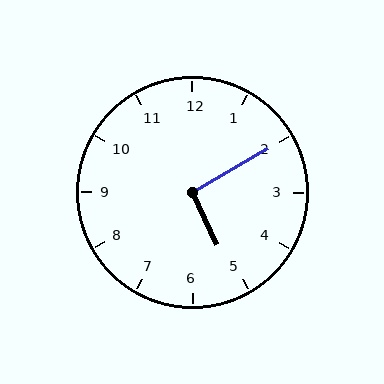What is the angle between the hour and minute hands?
Approximately 95 degrees.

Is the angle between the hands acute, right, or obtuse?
It is right.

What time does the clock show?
5:10.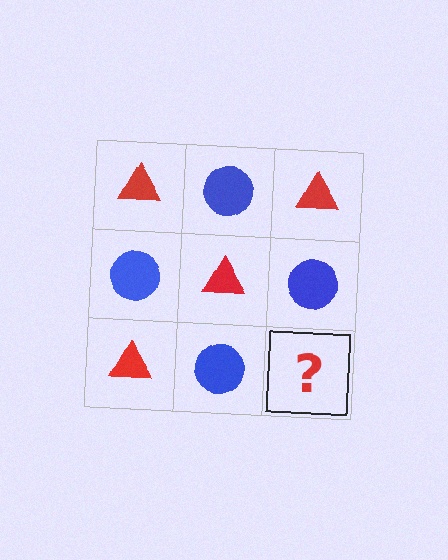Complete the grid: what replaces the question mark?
The question mark should be replaced with a red triangle.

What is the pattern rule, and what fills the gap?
The rule is that it alternates red triangle and blue circle in a checkerboard pattern. The gap should be filled with a red triangle.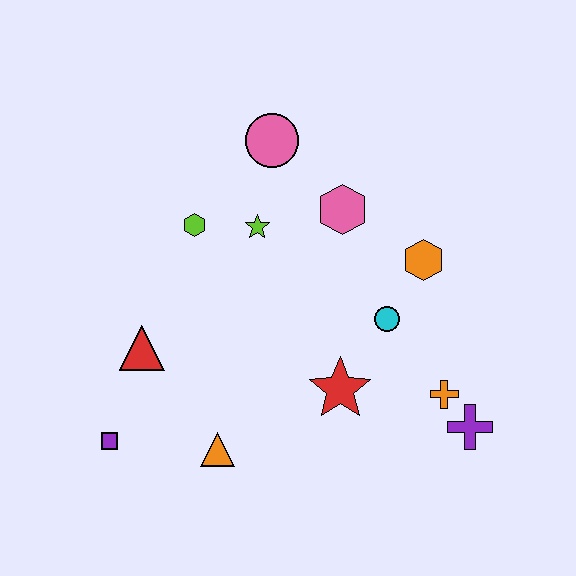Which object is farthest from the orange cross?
The purple square is farthest from the orange cross.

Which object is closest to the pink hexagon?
The lime star is closest to the pink hexagon.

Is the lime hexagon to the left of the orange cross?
Yes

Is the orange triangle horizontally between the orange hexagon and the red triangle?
Yes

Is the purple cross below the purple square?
No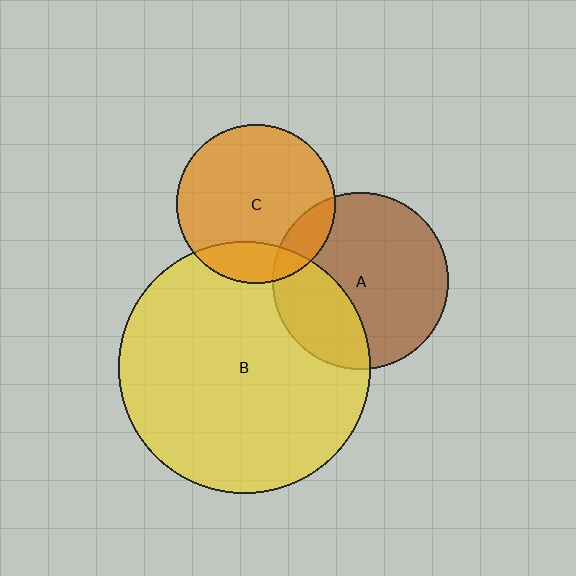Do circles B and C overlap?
Yes.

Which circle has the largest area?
Circle B (yellow).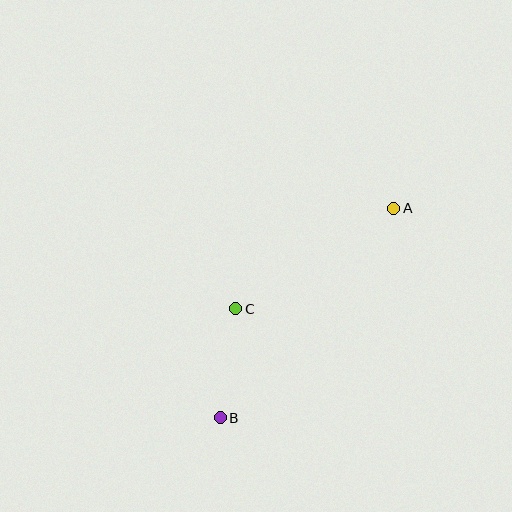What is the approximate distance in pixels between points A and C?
The distance between A and C is approximately 187 pixels.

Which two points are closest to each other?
Points B and C are closest to each other.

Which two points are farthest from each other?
Points A and B are farthest from each other.